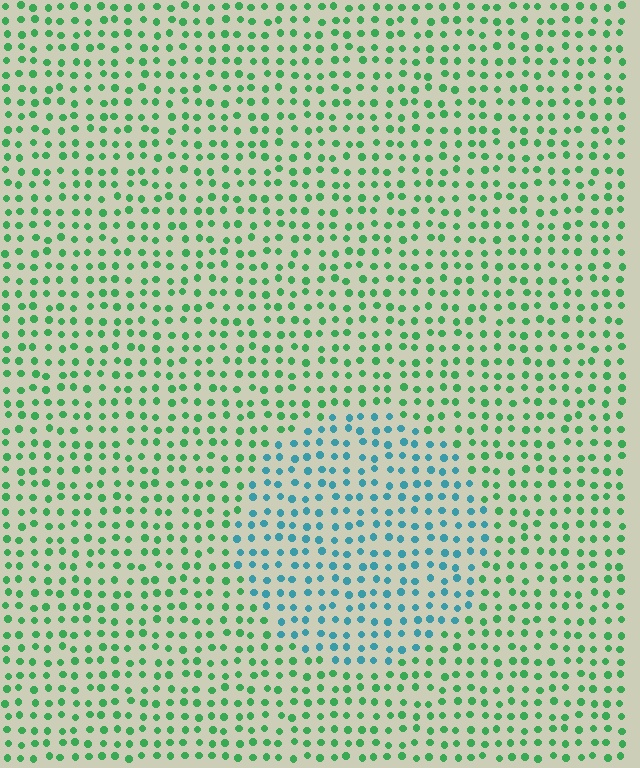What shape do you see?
I see a circle.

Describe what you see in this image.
The image is filled with small green elements in a uniform arrangement. A circle-shaped region is visible where the elements are tinted to a slightly different hue, forming a subtle color boundary.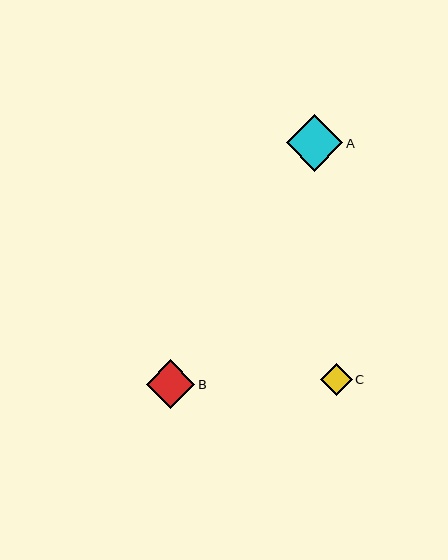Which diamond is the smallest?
Diamond C is the smallest with a size of approximately 32 pixels.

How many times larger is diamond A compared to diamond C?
Diamond A is approximately 1.8 times the size of diamond C.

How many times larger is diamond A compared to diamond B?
Diamond A is approximately 1.2 times the size of diamond B.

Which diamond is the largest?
Diamond A is the largest with a size of approximately 57 pixels.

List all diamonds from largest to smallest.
From largest to smallest: A, B, C.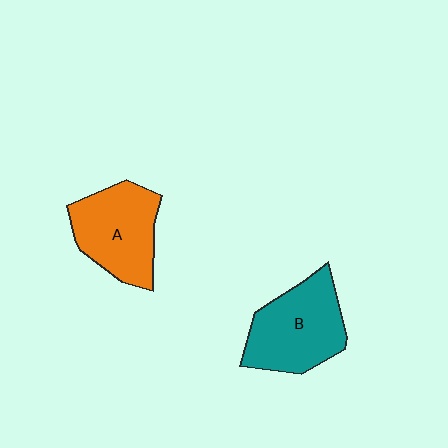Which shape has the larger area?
Shape B (teal).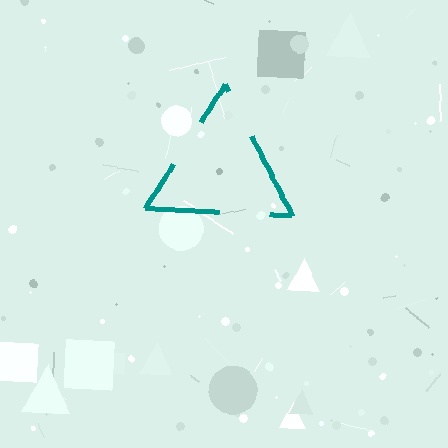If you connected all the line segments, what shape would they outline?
They would outline a triangle.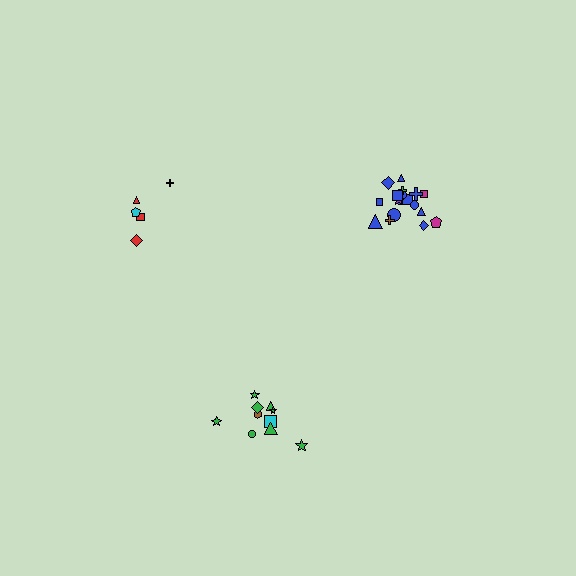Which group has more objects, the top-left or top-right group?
The top-right group.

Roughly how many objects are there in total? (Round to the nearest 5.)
Roughly 35 objects in total.